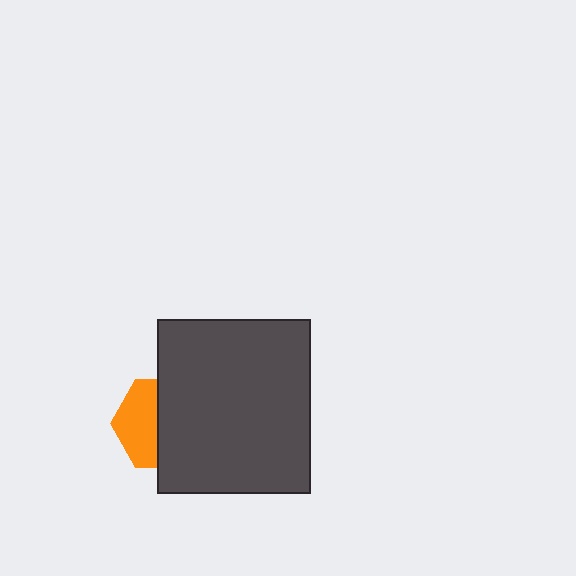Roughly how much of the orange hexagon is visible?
About half of it is visible (roughly 45%).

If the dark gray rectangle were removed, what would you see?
You would see the complete orange hexagon.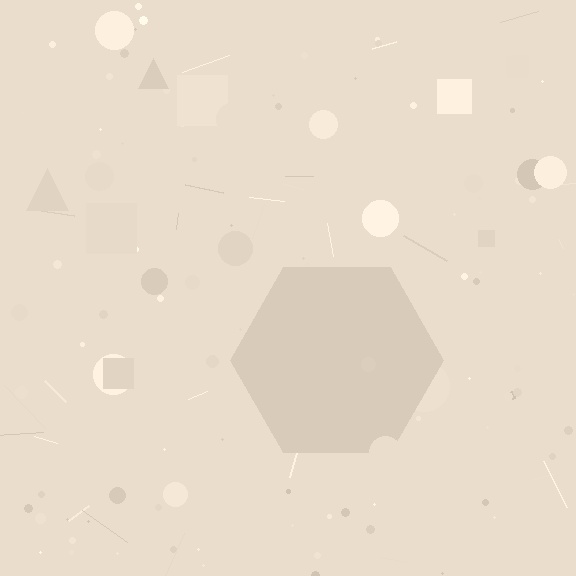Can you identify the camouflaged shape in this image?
The camouflaged shape is a hexagon.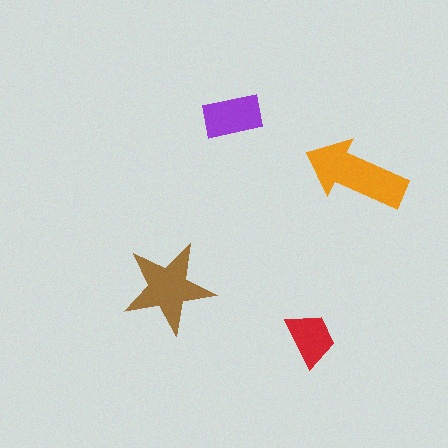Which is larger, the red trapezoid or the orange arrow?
The orange arrow.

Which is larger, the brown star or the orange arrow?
The orange arrow.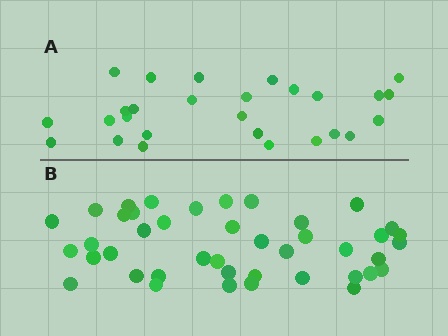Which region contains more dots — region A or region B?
Region B (the bottom region) has more dots.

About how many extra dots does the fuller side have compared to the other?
Region B has approximately 15 more dots than region A.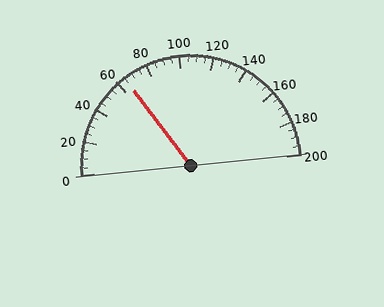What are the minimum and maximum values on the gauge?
The gauge ranges from 0 to 200.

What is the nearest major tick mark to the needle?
The nearest major tick mark is 60.